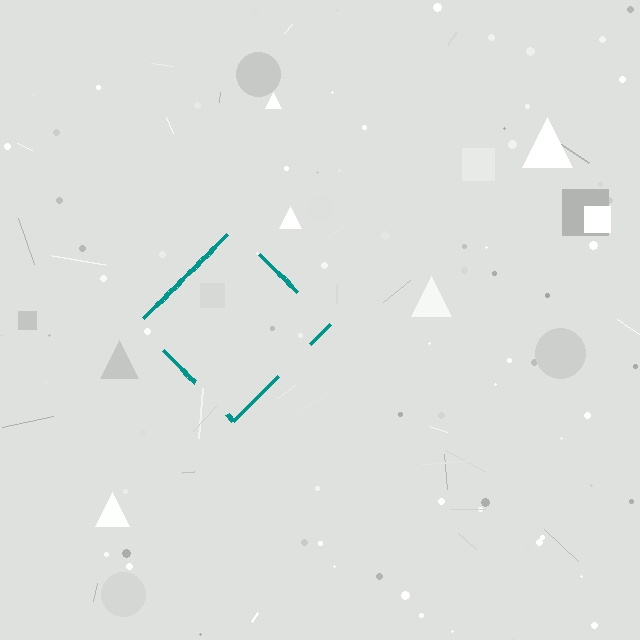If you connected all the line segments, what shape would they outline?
They would outline a diamond.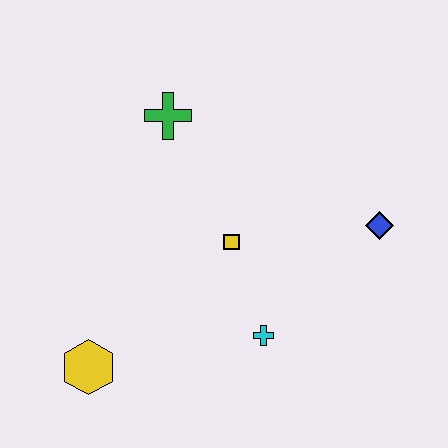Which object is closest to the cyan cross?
The yellow square is closest to the cyan cross.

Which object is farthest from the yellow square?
The yellow hexagon is farthest from the yellow square.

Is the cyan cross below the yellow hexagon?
No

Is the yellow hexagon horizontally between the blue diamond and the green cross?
No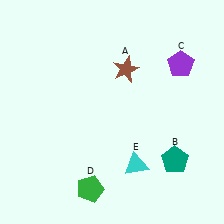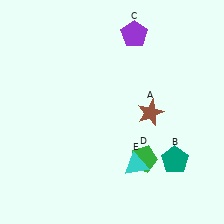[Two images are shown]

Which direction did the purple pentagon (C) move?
The purple pentagon (C) moved left.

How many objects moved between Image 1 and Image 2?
3 objects moved between the two images.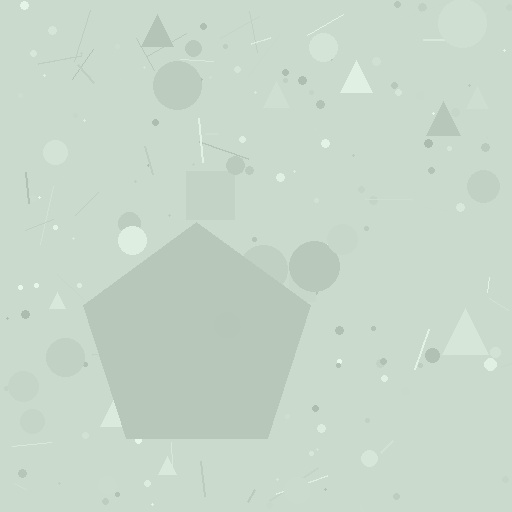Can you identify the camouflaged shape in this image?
The camouflaged shape is a pentagon.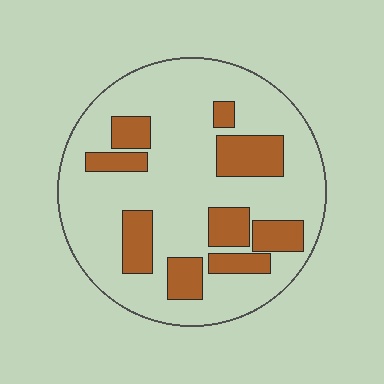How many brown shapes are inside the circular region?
9.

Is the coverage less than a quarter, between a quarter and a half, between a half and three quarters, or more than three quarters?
Less than a quarter.